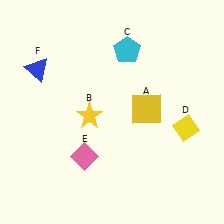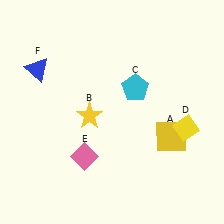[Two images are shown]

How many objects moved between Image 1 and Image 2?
2 objects moved between the two images.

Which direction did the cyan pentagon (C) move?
The cyan pentagon (C) moved down.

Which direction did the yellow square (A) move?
The yellow square (A) moved down.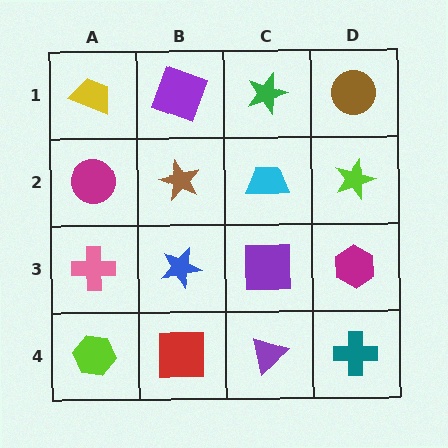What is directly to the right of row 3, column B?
A purple square.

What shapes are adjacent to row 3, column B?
A brown star (row 2, column B), a red square (row 4, column B), a pink cross (row 3, column A), a purple square (row 3, column C).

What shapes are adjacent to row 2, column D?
A brown circle (row 1, column D), a magenta hexagon (row 3, column D), a cyan trapezoid (row 2, column C).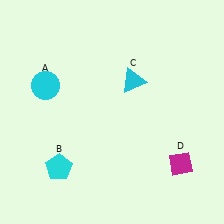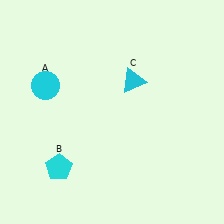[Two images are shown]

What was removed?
The magenta diamond (D) was removed in Image 2.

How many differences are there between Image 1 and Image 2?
There is 1 difference between the two images.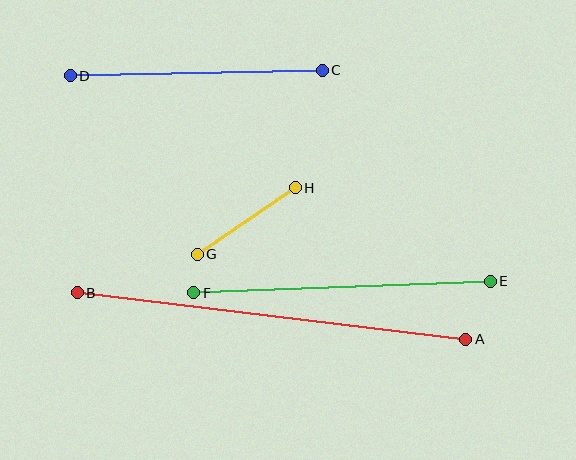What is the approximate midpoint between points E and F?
The midpoint is at approximately (342, 287) pixels.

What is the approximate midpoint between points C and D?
The midpoint is at approximately (196, 73) pixels.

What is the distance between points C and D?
The distance is approximately 252 pixels.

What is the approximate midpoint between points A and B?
The midpoint is at approximately (271, 316) pixels.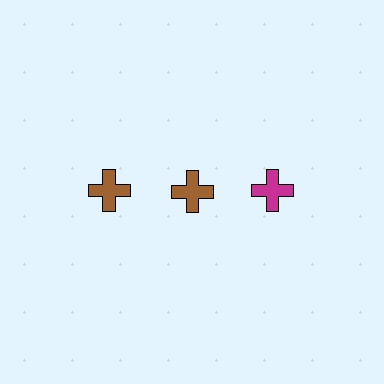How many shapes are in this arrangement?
There are 3 shapes arranged in a grid pattern.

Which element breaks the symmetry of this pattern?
The magenta cross in the top row, center column breaks the symmetry. All other shapes are brown crosses.